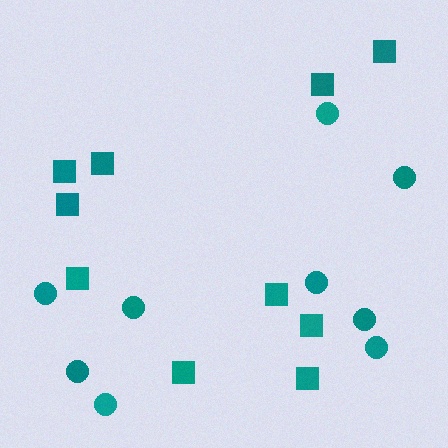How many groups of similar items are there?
There are 2 groups: one group of squares (10) and one group of circles (9).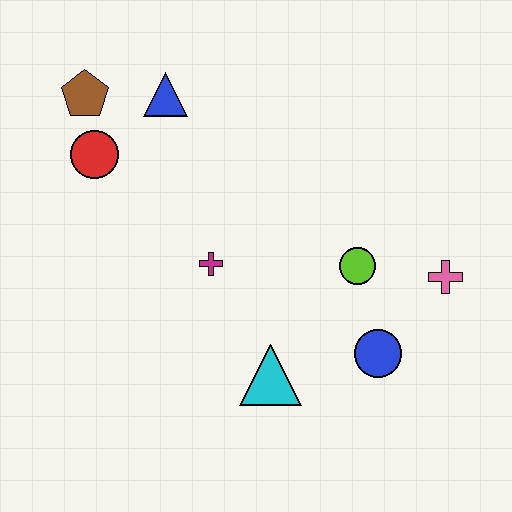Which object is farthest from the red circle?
The pink cross is farthest from the red circle.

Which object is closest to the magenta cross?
The cyan triangle is closest to the magenta cross.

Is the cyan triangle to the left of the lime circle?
Yes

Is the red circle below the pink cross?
No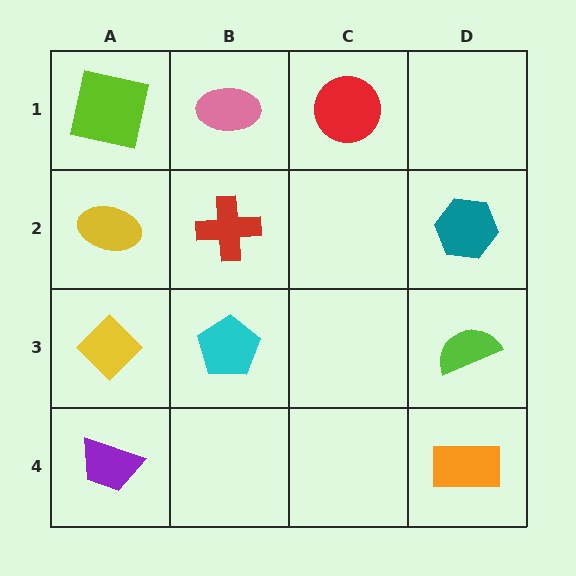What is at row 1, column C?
A red circle.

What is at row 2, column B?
A red cross.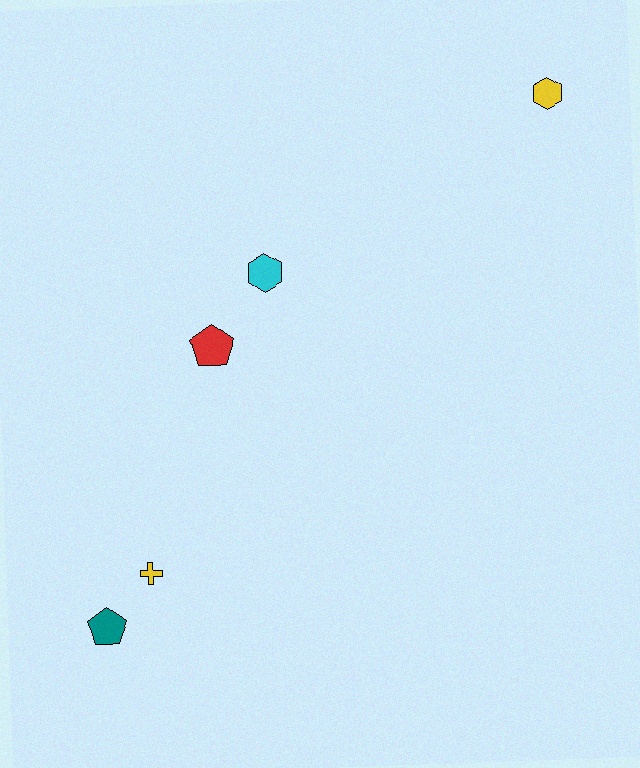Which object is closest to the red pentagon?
The cyan hexagon is closest to the red pentagon.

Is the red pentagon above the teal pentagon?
Yes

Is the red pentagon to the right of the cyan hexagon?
No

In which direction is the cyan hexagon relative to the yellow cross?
The cyan hexagon is above the yellow cross.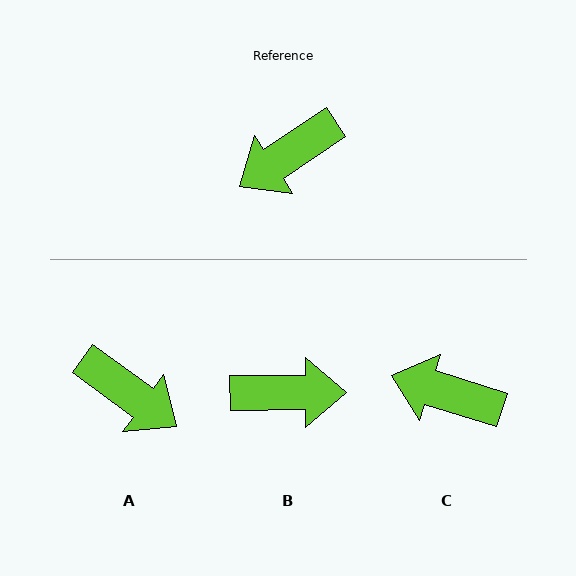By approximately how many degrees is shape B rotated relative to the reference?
Approximately 147 degrees counter-clockwise.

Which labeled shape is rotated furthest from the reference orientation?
B, about 147 degrees away.